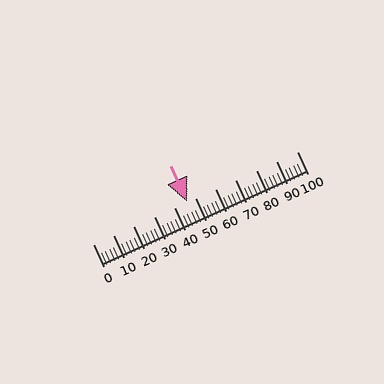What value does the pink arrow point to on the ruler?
The pink arrow points to approximately 46.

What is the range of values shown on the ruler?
The ruler shows values from 0 to 100.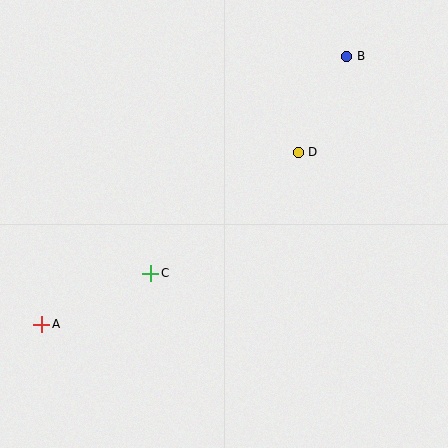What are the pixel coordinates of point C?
Point C is at (151, 273).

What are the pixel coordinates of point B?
Point B is at (347, 56).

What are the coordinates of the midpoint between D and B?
The midpoint between D and B is at (322, 104).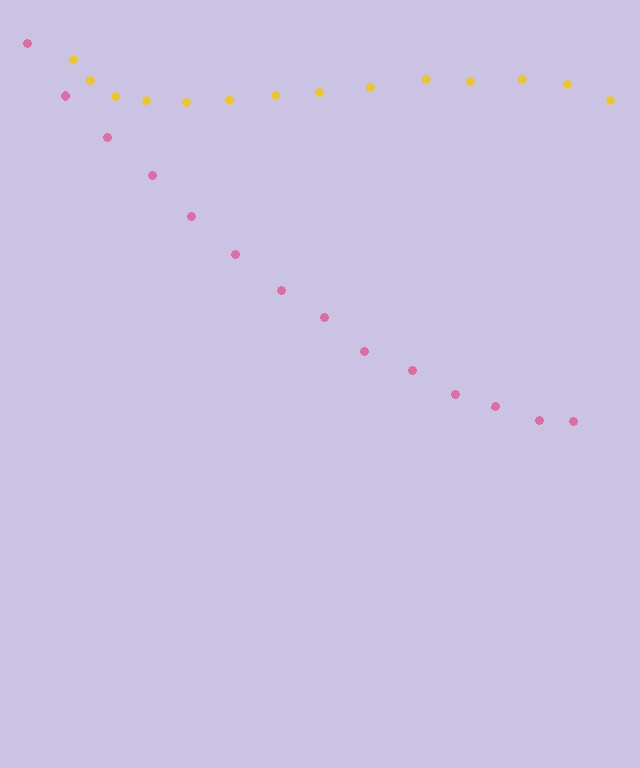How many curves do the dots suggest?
There are 2 distinct paths.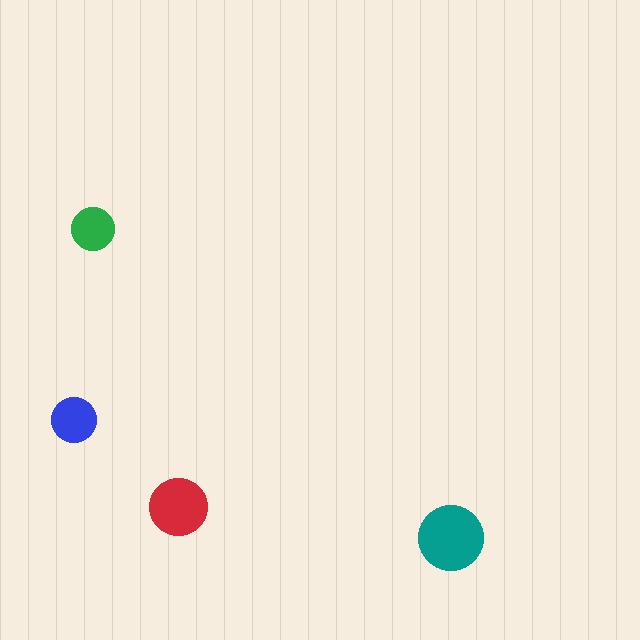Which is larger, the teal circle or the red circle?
The teal one.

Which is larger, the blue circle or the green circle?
The blue one.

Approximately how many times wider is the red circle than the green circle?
About 1.5 times wider.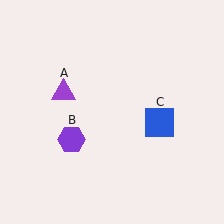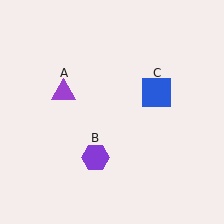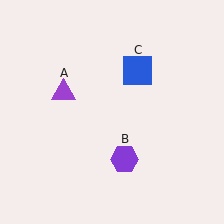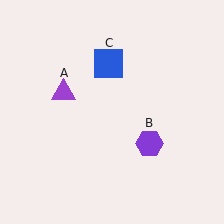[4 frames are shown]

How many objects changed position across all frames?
2 objects changed position: purple hexagon (object B), blue square (object C).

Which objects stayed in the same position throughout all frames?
Purple triangle (object A) remained stationary.